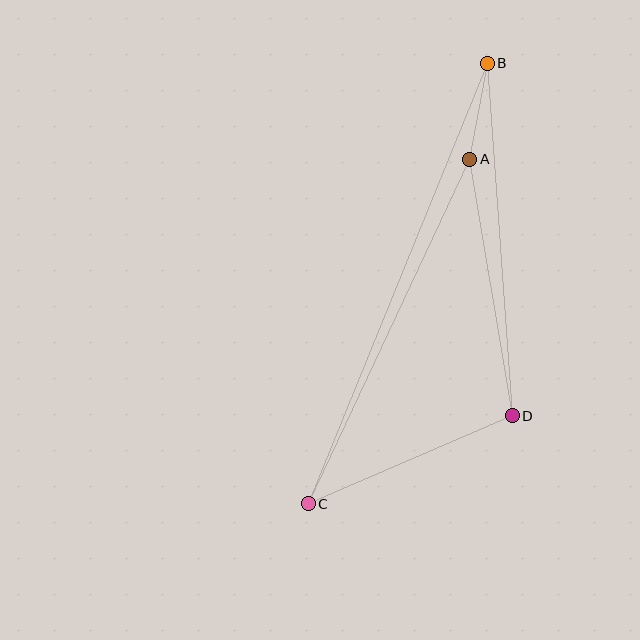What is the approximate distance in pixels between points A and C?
The distance between A and C is approximately 381 pixels.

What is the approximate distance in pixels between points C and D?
The distance between C and D is approximately 222 pixels.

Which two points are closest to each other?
Points A and B are closest to each other.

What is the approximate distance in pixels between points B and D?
The distance between B and D is approximately 353 pixels.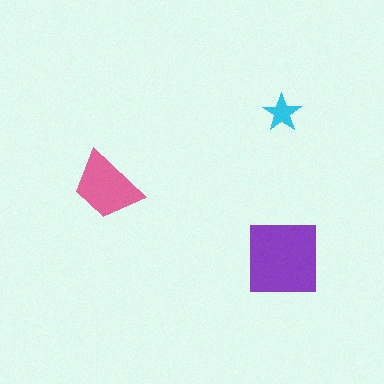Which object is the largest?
The purple square.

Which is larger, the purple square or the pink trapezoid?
The purple square.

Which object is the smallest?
The cyan star.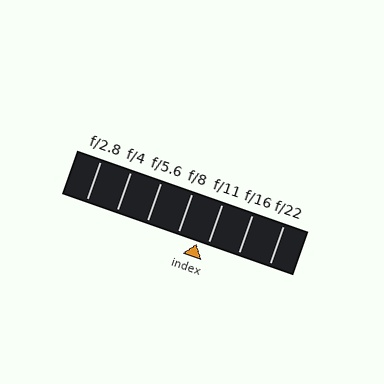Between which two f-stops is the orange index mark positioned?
The index mark is between f/8 and f/11.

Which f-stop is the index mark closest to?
The index mark is closest to f/11.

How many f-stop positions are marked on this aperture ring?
There are 7 f-stop positions marked.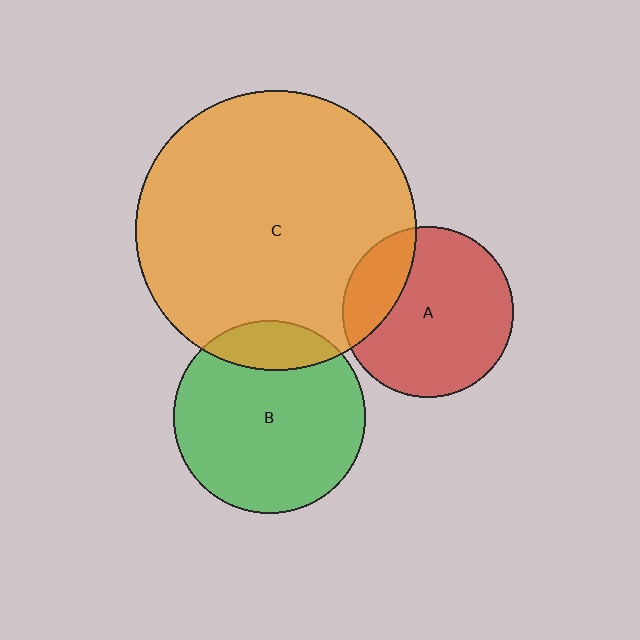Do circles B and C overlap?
Yes.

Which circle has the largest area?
Circle C (orange).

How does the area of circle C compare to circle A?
Approximately 2.7 times.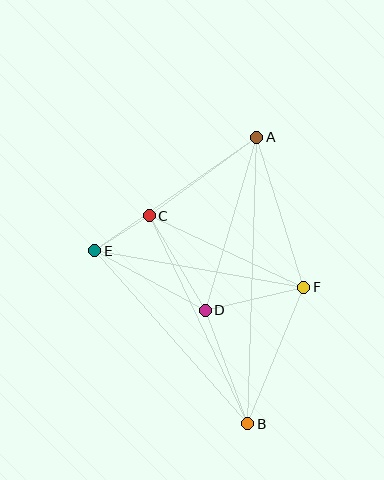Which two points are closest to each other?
Points C and E are closest to each other.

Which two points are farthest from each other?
Points A and B are farthest from each other.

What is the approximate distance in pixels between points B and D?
The distance between B and D is approximately 121 pixels.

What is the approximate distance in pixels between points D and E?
The distance between D and E is approximately 125 pixels.